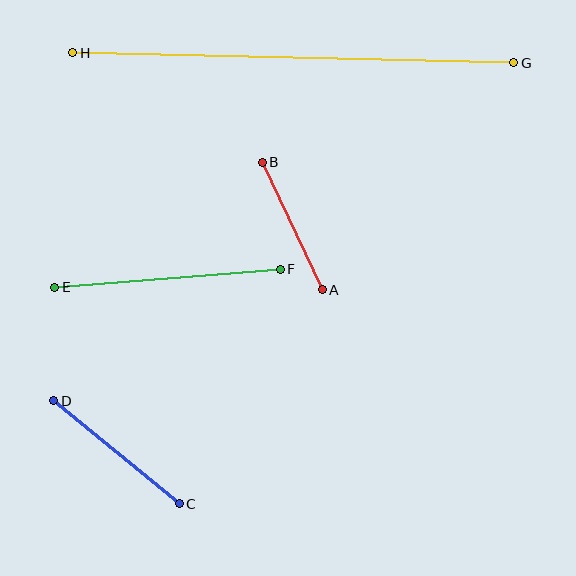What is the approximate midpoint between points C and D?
The midpoint is at approximately (116, 452) pixels.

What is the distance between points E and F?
The distance is approximately 226 pixels.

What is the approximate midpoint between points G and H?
The midpoint is at approximately (293, 58) pixels.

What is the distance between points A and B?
The distance is approximately 141 pixels.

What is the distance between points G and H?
The distance is approximately 441 pixels.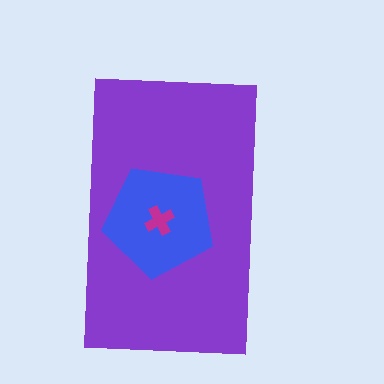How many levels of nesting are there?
3.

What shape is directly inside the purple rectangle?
The blue pentagon.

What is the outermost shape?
The purple rectangle.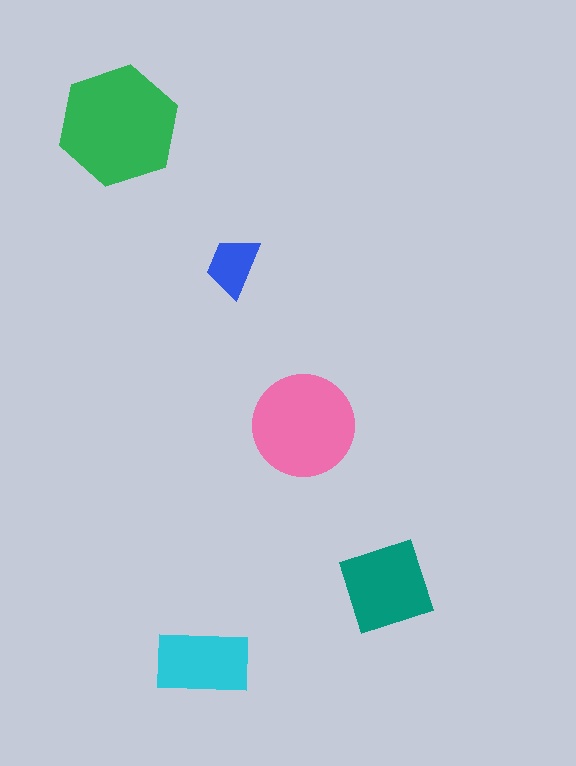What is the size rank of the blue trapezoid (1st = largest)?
5th.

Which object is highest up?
The green hexagon is topmost.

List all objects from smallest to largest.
The blue trapezoid, the cyan rectangle, the teal square, the pink circle, the green hexagon.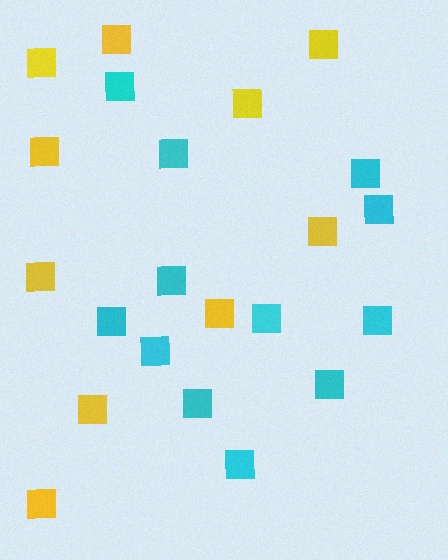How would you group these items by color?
There are 2 groups: one group of cyan squares (12) and one group of yellow squares (10).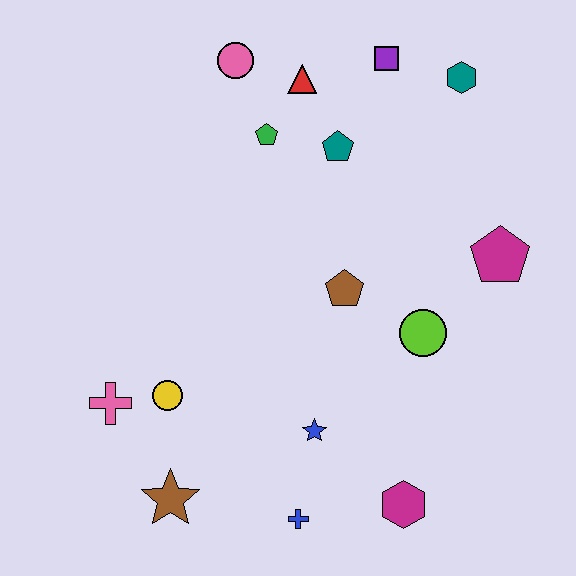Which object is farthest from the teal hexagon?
The brown star is farthest from the teal hexagon.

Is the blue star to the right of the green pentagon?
Yes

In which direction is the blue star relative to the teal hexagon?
The blue star is below the teal hexagon.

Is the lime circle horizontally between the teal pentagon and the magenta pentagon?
Yes